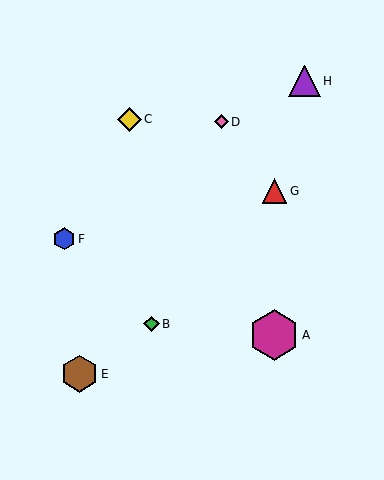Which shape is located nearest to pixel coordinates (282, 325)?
The magenta hexagon (labeled A) at (274, 335) is nearest to that location.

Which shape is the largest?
The magenta hexagon (labeled A) is the largest.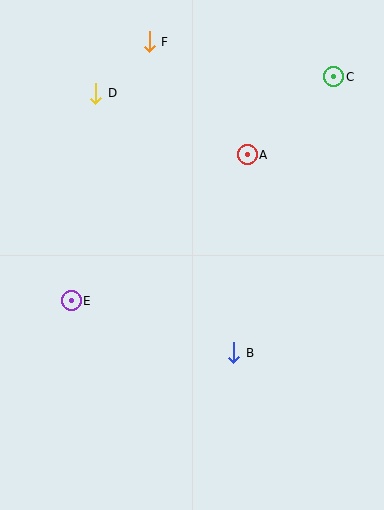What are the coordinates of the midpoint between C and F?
The midpoint between C and F is at (241, 59).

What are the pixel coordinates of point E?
Point E is at (71, 301).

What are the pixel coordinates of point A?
Point A is at (247, 155).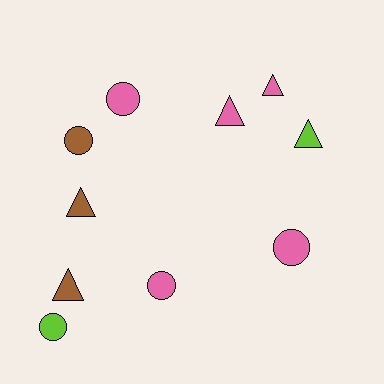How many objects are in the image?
There are 10 objects.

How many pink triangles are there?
There are 2 pink triangles.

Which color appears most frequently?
Pink, with 5 objects.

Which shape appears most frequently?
Triangle, with 5 objects.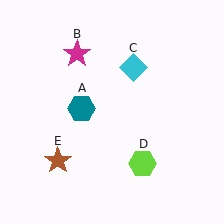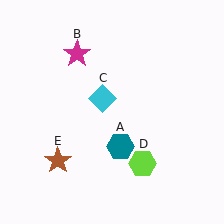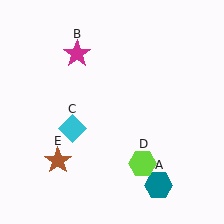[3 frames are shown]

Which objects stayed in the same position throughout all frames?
Magenta star (object B) and lime hexagon (object D) and brown star (object E) remained stationary.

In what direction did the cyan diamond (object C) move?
The cyan diamond (object C) moved down and to the left.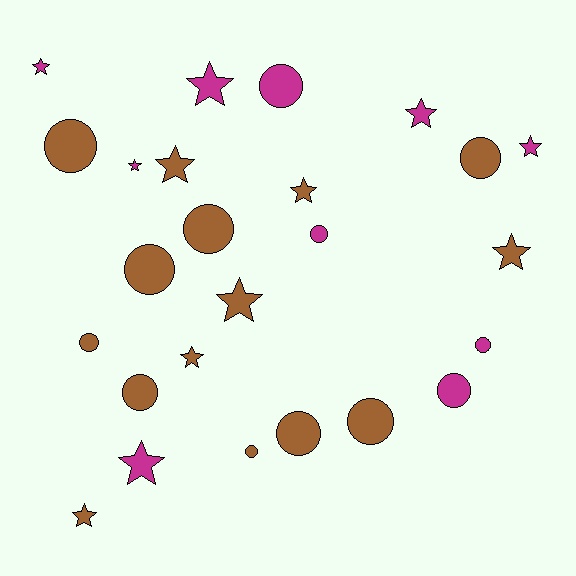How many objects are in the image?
There are 25 objects.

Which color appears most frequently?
Brown, with 15 objects.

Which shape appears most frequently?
Circle, with 13 objects.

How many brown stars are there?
There are 6 brown stars.